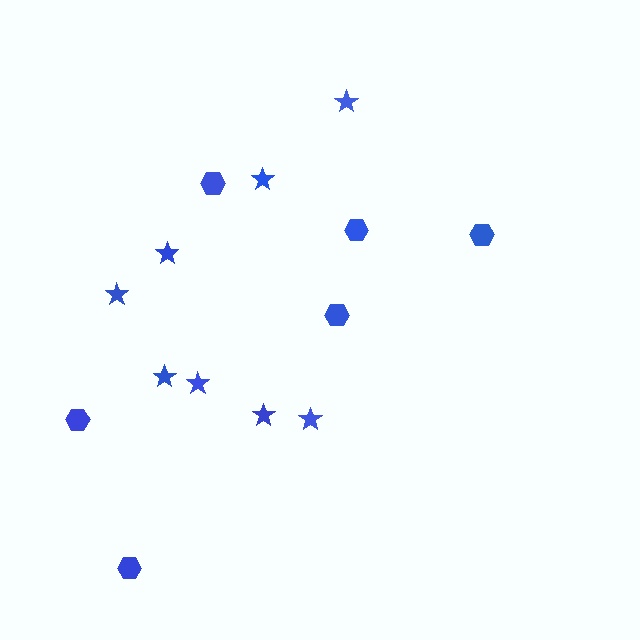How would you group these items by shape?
There are 2 groups: one group of stars (8) and one group of hexagons (6).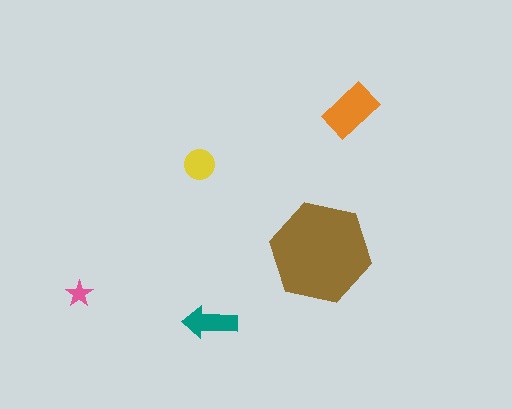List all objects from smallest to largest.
The pink star, the yellow circle, the teal arrow, the orange rectangle, the brown hexagon.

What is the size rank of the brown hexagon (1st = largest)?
1st.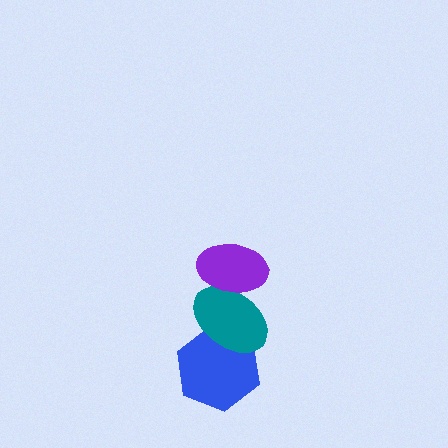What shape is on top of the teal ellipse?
The purple ellipse is on top of the teal ellipse.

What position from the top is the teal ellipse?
The teal ellipse is 2nd from the top.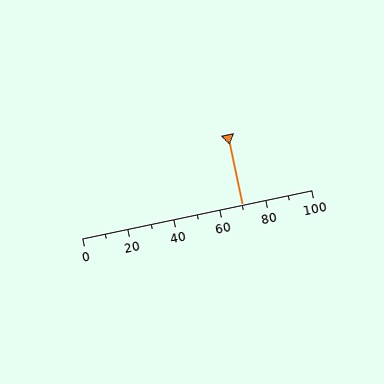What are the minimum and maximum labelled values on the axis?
The axis runs from 0 to 100.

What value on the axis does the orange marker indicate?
The marker indicates approximately 70.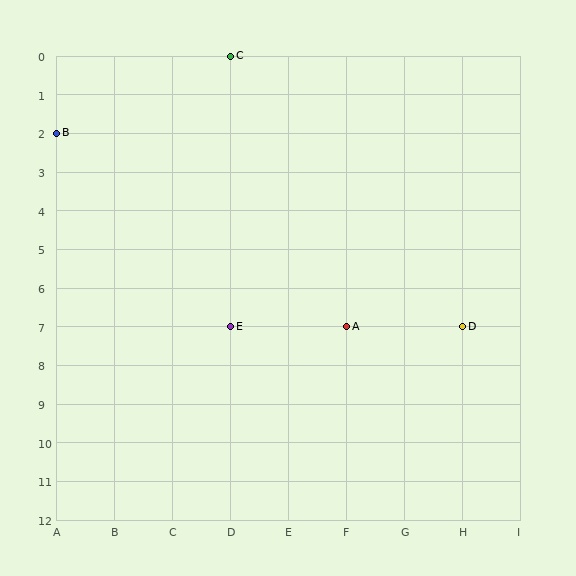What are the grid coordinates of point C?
Point C is at grid coordinates (D, 0).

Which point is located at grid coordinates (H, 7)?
Point D is at (H, 7).